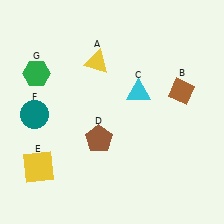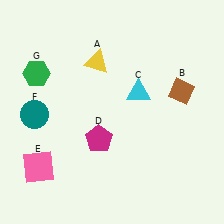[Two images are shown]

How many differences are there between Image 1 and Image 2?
There are 2 differences between the two images.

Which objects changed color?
D changed from brown to magenta. E changed from yellow to pink.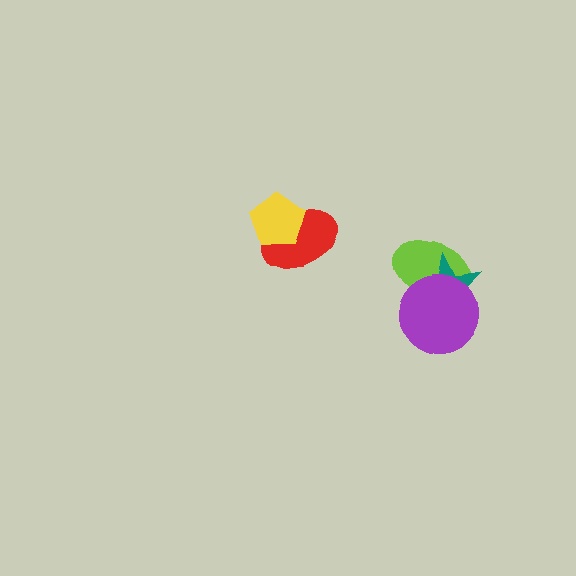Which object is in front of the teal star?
The purple circle is in front of the teal star.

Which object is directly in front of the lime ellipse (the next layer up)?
The teal star is directly in front of the lime ellipse.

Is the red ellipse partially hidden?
Yes, it is partially covered by another shape.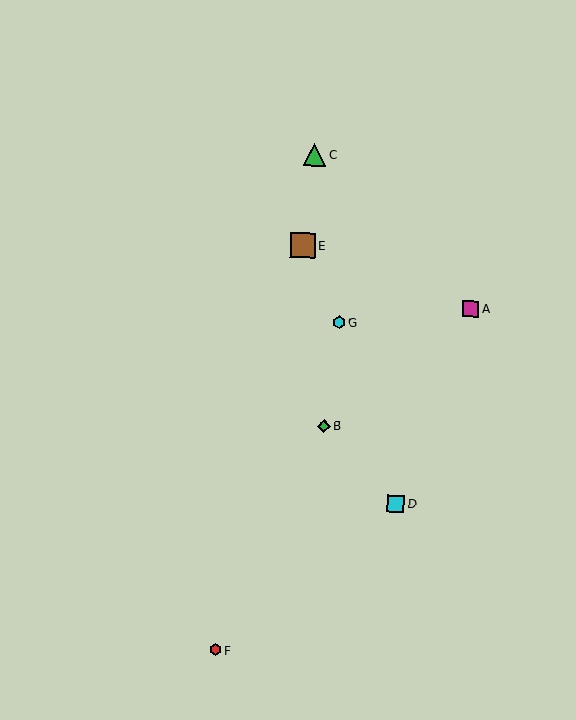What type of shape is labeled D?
Shape D is a cyan square.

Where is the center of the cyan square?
The center of the cyan square is at (396, 504).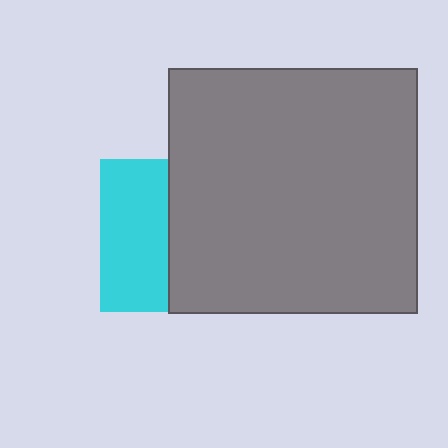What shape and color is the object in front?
The object in front is a gray rectangle.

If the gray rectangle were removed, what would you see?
You would see the complete cyan square.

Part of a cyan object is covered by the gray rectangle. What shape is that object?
It is a square.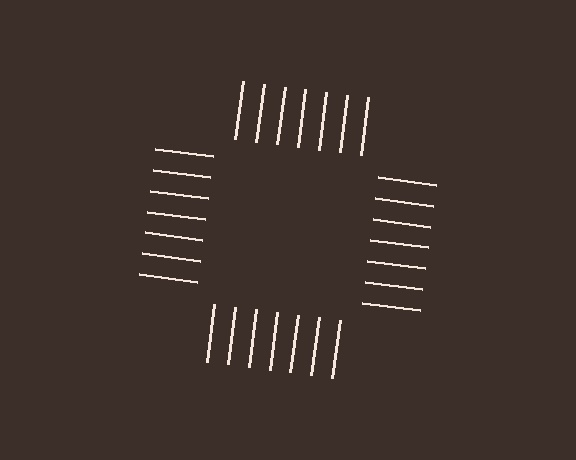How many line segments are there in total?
28 — 7 along each of the 4 edges.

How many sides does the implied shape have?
4 sides — the line-ends trace a square.